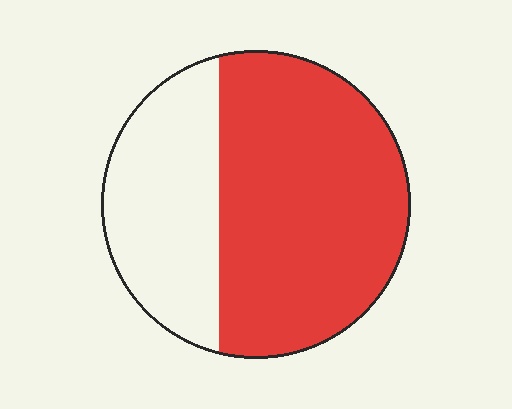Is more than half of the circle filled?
Yes.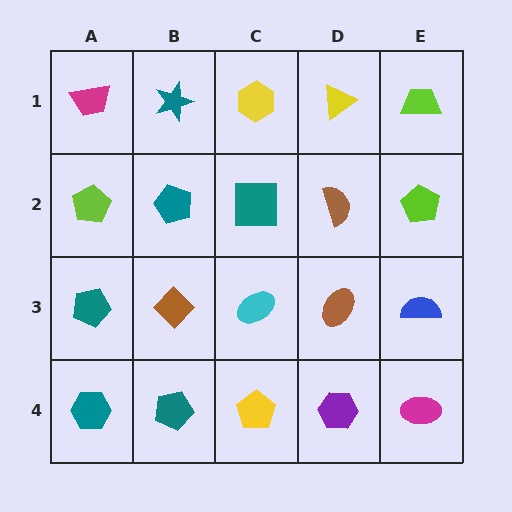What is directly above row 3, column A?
A lime pentagon.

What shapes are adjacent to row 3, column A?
A lime pentagon (row 2, column A), a teal hexagon (row 4, column A), a brown diamond (row 3, column B).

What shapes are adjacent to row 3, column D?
A brown semicircle (row 2, column D), a purple hexagon (row 4, column D), a cyan ellipse (row 3, column C), a blue semicircle (row 3, column E).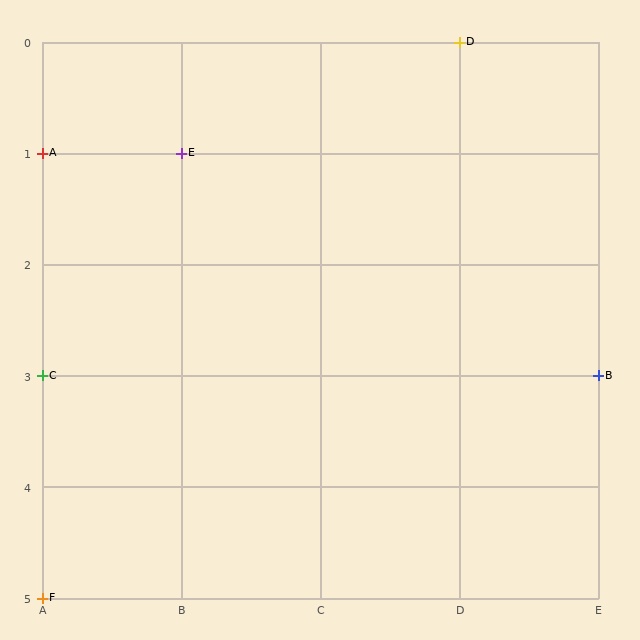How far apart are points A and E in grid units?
Points A and E are 1 column apart.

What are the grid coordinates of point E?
Point E is at grid coordinates (B, 1).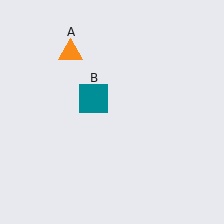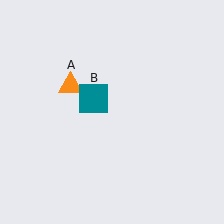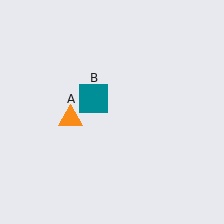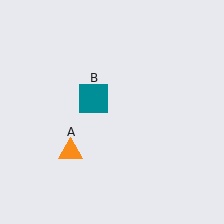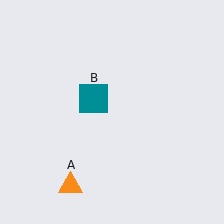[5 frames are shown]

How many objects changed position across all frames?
1 object changed position: orange triangle (object A).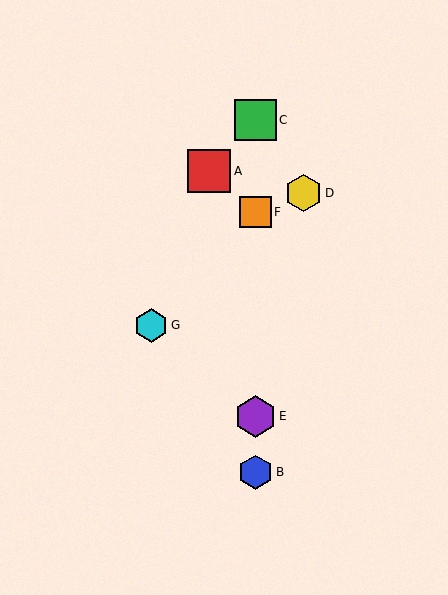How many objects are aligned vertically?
4 objects (B, C, E, F) are aligned vertically.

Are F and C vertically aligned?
Yes, both are at x≈255.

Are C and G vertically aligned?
No, C is at x≈255 and G is at x≈151.